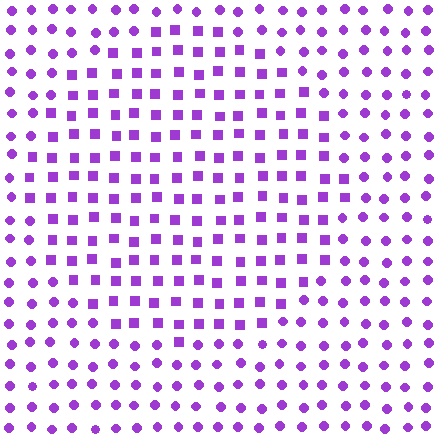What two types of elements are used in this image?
The image uses squares inside the circle region and circles outside it.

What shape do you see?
I see a circle.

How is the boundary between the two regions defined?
The boundary is defined by a change in element shape: squares inside vs. circles outside. All elements share the same color and spacing.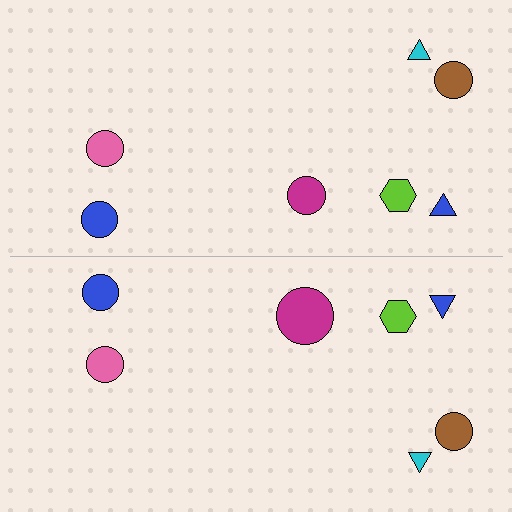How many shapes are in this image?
There are 14 shapes in this image.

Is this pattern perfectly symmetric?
No, the pattern is not perfectly symmetric. The magenta circle on the bottom side has a different size than its mirror counterpart.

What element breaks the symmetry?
The magenta circle on the bottom side has a different size than its mirror counterpart.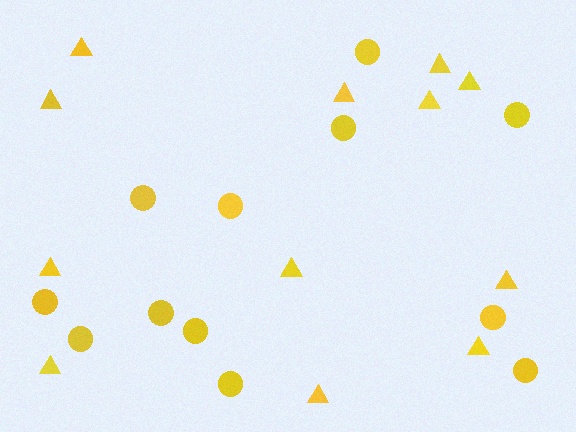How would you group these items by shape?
There are 2 groups: one group of triangles (12) and one group of circles (12).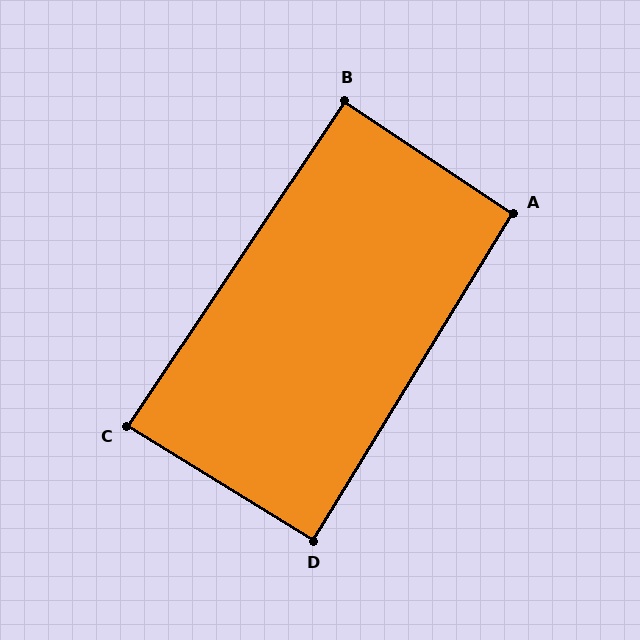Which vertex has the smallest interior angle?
C, at approximately 88 degrees.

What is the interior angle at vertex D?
Approximately 90 degrees (approximately right).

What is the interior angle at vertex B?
Approximately 90 degrees (approximately right).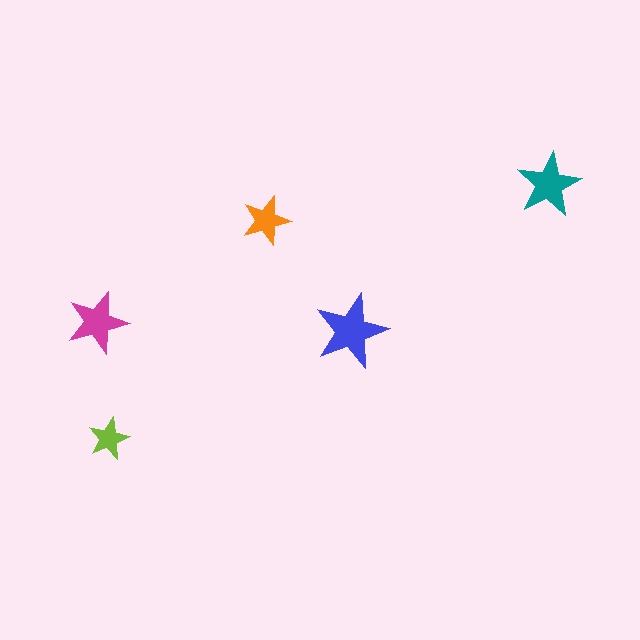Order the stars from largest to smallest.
the blue one, the teal one, the magenta one, the orange one, the lime one.